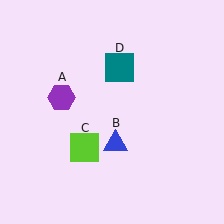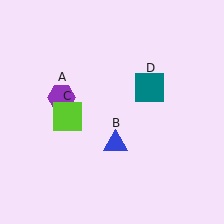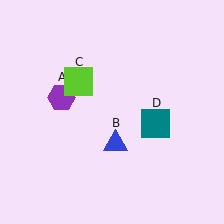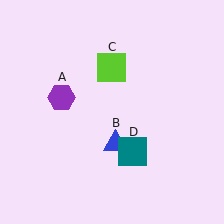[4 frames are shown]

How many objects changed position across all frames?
2 objects changed position: lime square (object C), teal square (object D).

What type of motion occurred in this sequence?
The lime square (object C), teal square (object D) rotated clockwise around the center of the scene.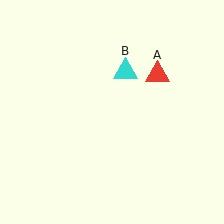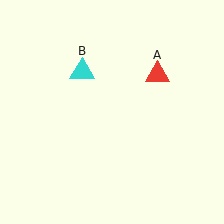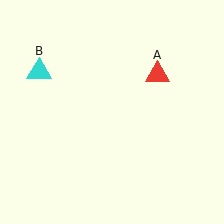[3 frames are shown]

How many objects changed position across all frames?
1 object changed position: cyan triangle (object B).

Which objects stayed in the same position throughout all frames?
Red triangle (object A) remained stationary.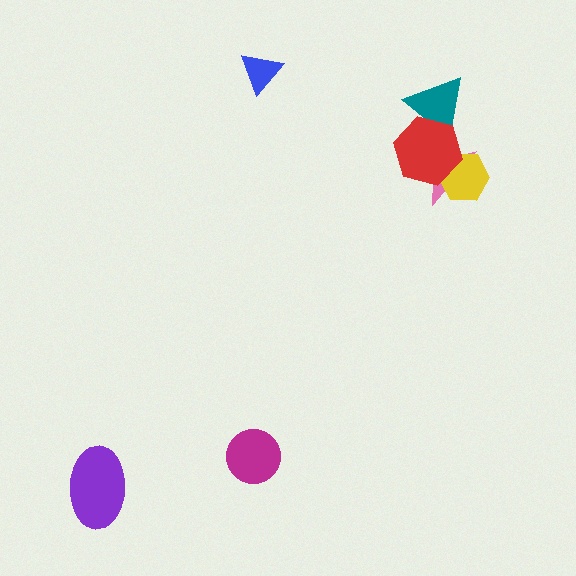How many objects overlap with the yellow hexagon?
2 objects overlap with the yellow hexagon.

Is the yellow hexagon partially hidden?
Yes, it is partially covered by another shape.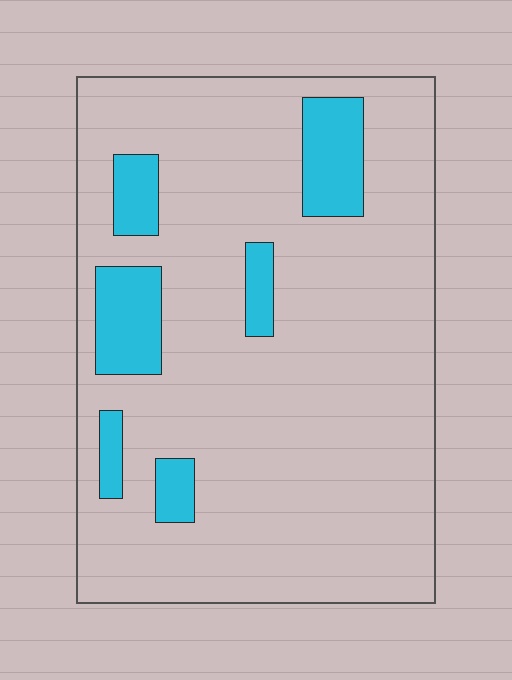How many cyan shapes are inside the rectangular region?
6.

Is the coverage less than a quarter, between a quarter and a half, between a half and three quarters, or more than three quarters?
Less than a quarter.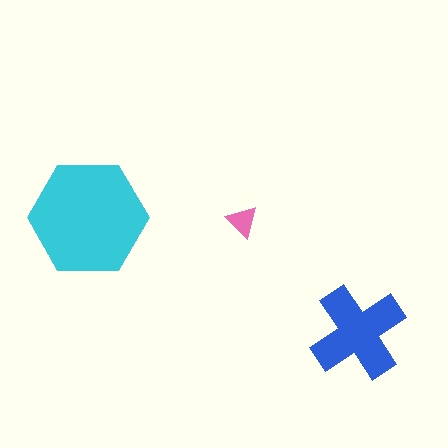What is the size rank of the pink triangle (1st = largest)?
3rd.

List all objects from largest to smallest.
The cyan hexagon, the blue cross, the pink triangle.